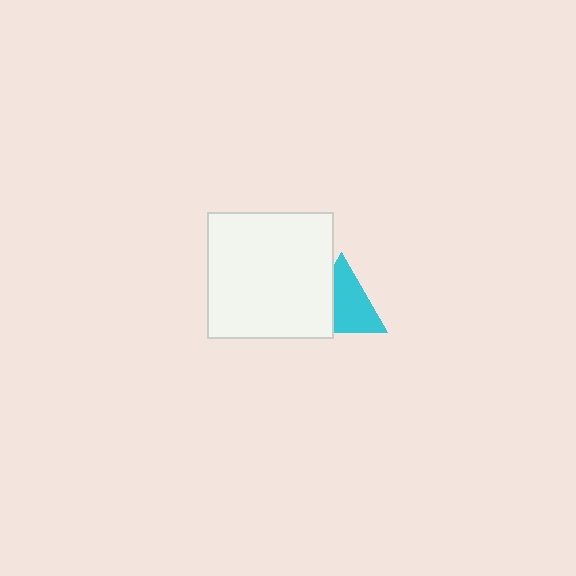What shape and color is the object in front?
The object in front is a white square.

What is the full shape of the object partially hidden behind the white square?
The partially hidden object is a cyan triangle.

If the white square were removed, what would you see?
You would see the complete cyan triangle.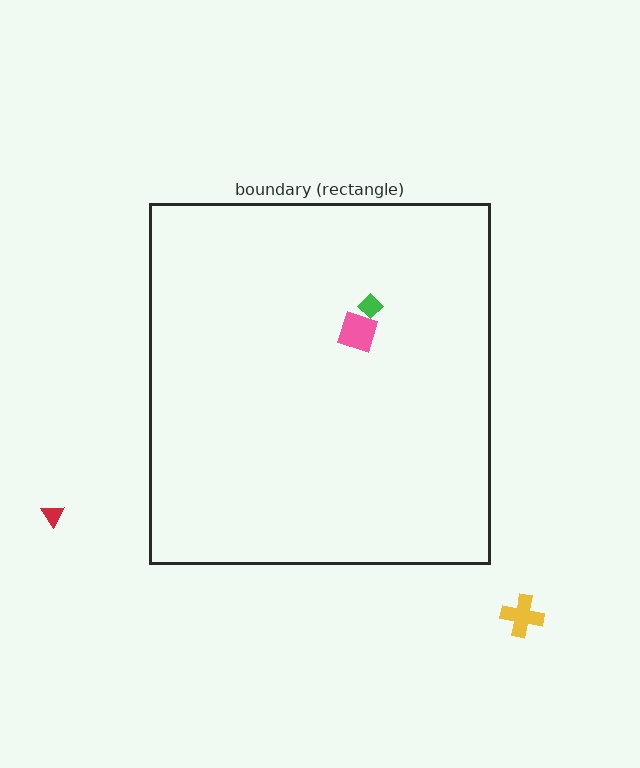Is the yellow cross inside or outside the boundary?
Outside.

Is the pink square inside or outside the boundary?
Inside.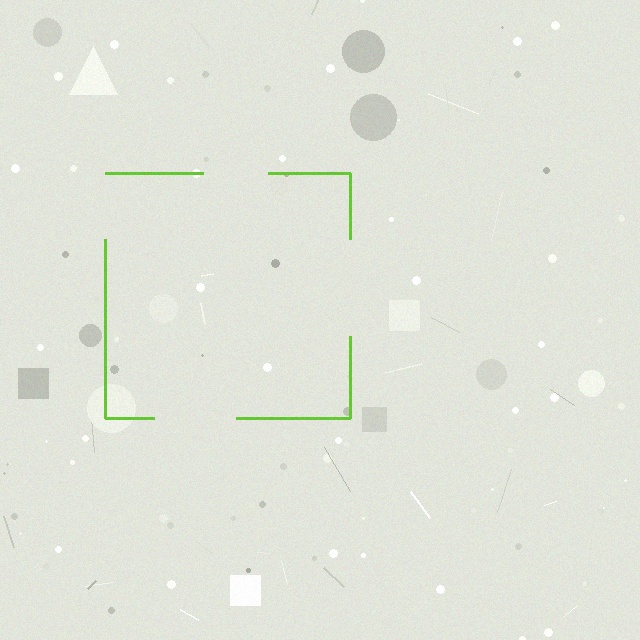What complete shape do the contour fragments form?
The contour fragments form a square.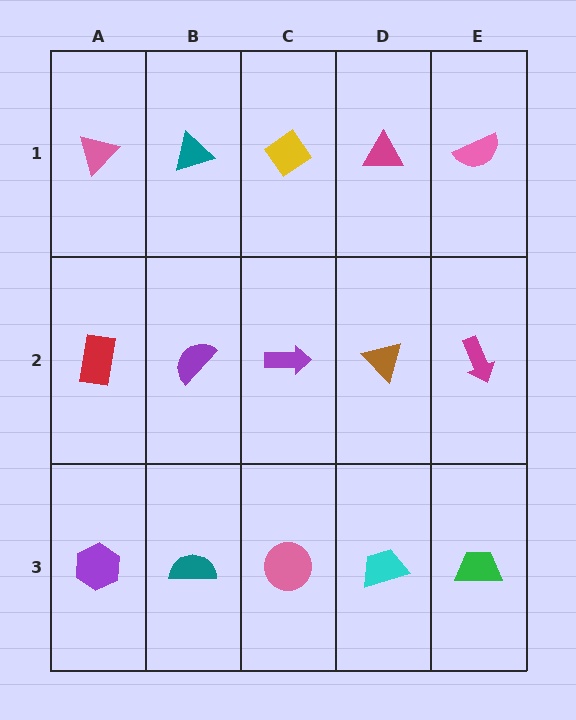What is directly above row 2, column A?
A pink triangle.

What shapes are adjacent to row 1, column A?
A red rectangle (row 2, column A), a teal triangle (row 1, column B).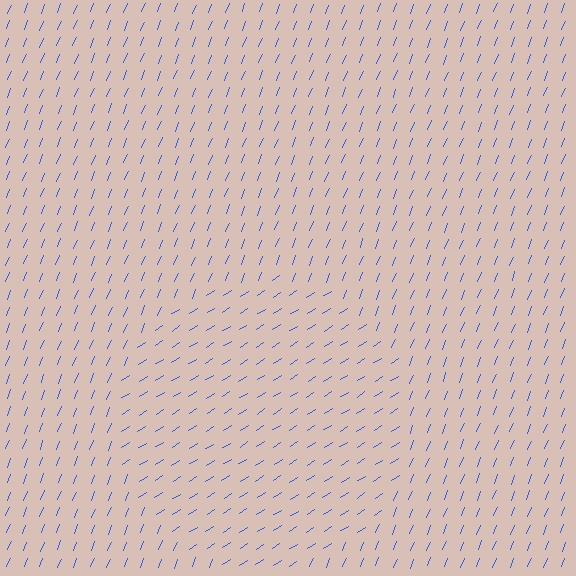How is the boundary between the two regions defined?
The boundary is defined purely by a change in line orientation (approximately 36 degrees difference). All lines are the same color and thickness.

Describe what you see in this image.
The image is filled with small blue line segments. A circle region in the image has lines oriented differently from the surrounding lines, creating a visible texture boundary.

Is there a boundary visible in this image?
Yes, there is a texture boundary formed by a change in line orientation.